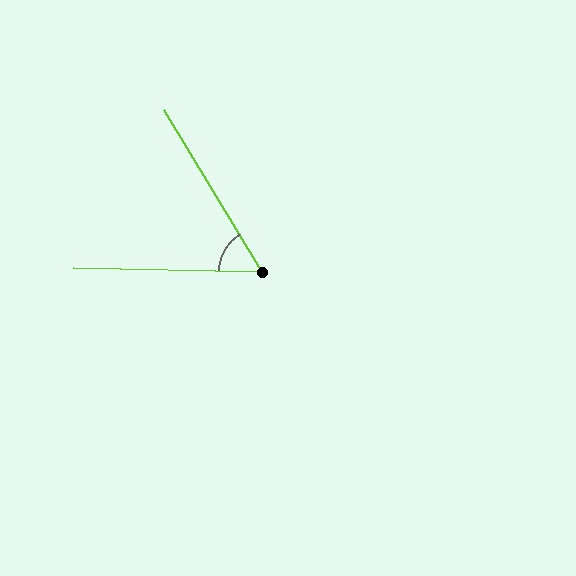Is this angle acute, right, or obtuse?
It is acute.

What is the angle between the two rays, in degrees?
Approximately 58 degrees.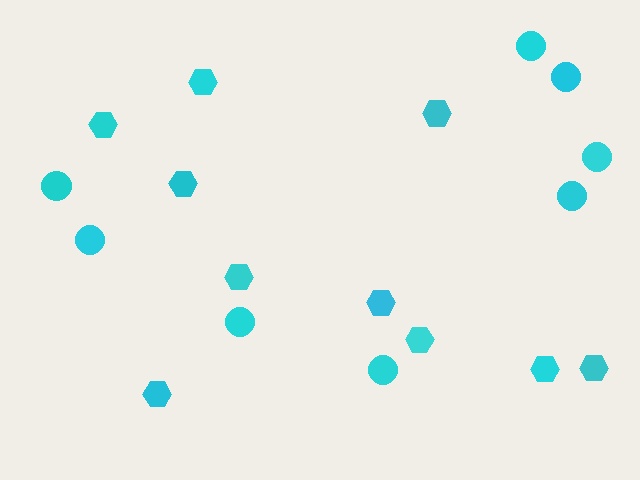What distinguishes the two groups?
There are 2 groups: one group of circles (8) and one group of hexagons (10).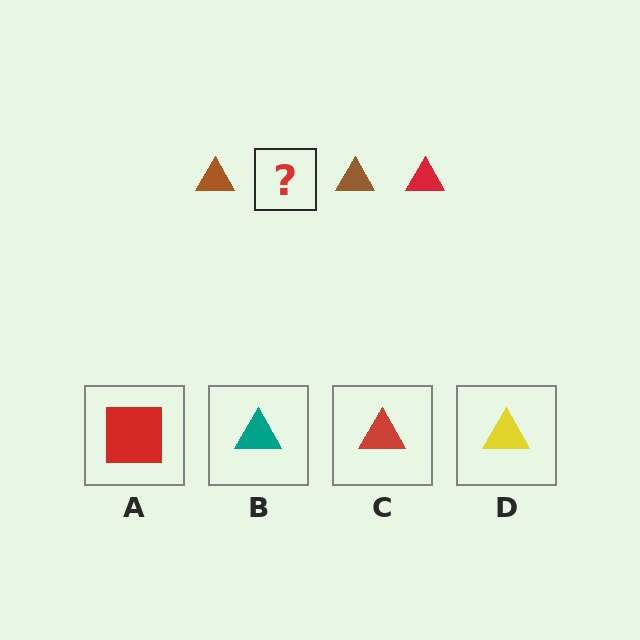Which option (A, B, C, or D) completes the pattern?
C.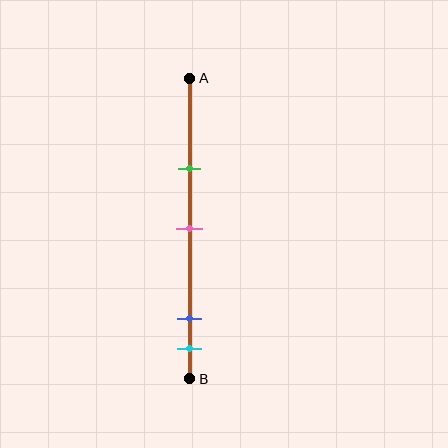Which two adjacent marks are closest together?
The blue and cyan marks are the closest adjacent pair.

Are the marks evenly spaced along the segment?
No, the marks are not evenly spaced.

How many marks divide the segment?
There are 4 marks dividing the segment.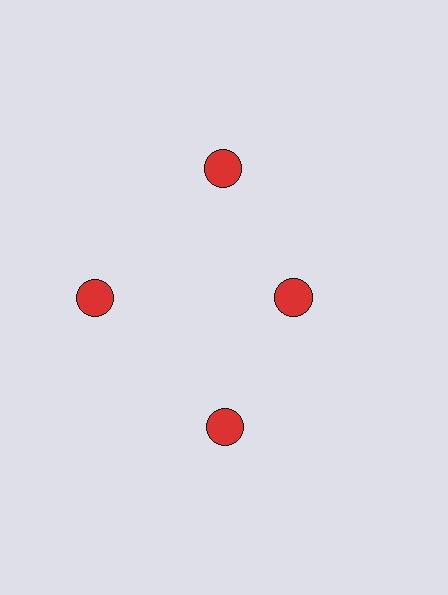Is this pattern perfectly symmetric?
No. The 4 red circles are arranged in a ring, but one element near the 3 o'clock position is pulled inward toward the center, breaking the 4-fold rotational symmetry.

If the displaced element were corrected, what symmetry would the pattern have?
It would have 4-fold rotational symmetry — the pattern would map onto itself every 90 degrees.